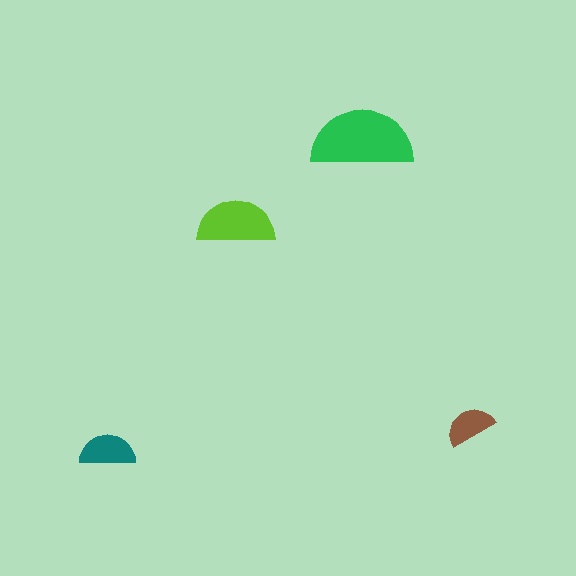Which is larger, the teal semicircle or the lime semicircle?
The lime one.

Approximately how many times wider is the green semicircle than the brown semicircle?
About 2 times wider.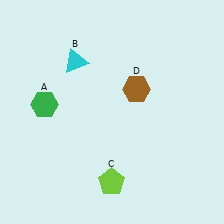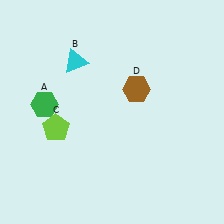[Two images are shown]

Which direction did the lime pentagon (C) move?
The lime pentagon (C) moved left.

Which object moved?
The lime pentagon (C) moved left.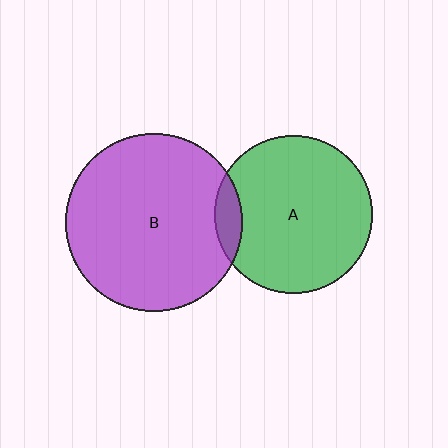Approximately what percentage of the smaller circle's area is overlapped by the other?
Approximately 10%.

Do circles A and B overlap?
Yes.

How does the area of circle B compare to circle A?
Approximately 1.3 times.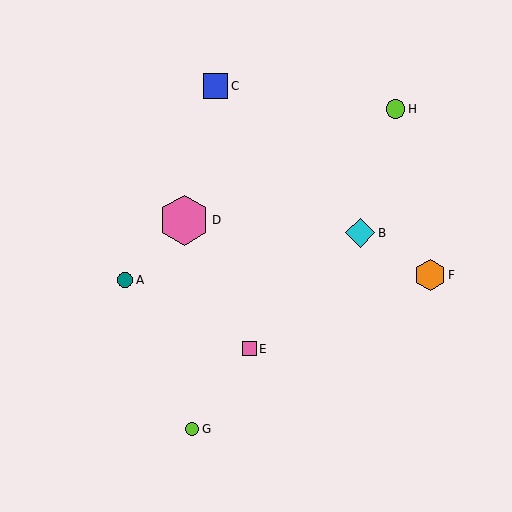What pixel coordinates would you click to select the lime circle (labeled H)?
Click at (396, 109) to select the lime circle H.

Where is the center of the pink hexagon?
The center of the pink hexagon is at (184, 220).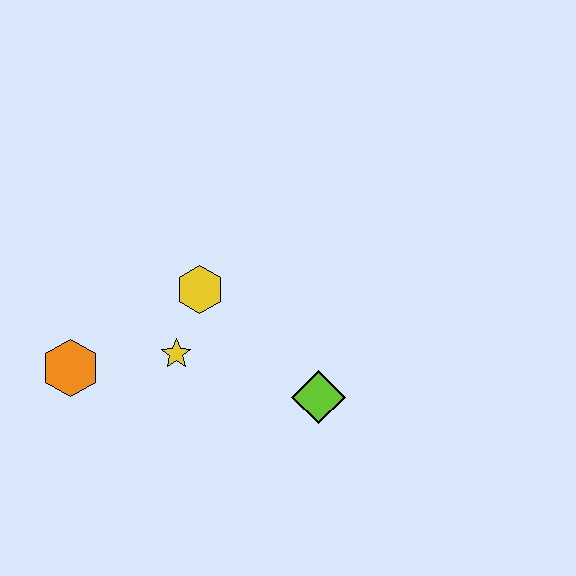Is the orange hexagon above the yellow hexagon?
No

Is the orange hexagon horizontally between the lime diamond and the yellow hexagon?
No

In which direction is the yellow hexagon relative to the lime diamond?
The yellow hexagon is to the left of the lime diamond.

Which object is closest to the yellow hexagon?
The yellow star is closest to the yellow hexagon.